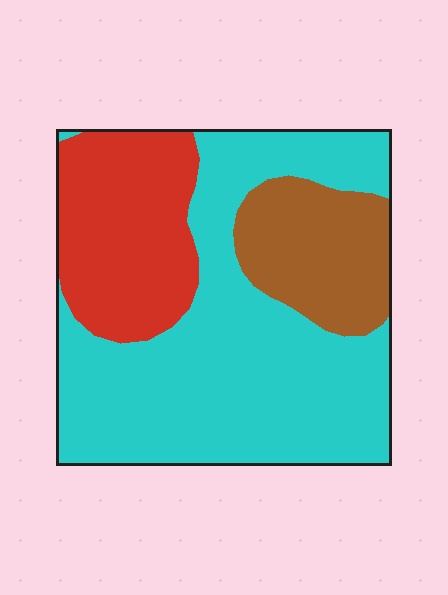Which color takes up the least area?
Brown, at roughly 15%.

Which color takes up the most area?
Cyan, at roughly 60%.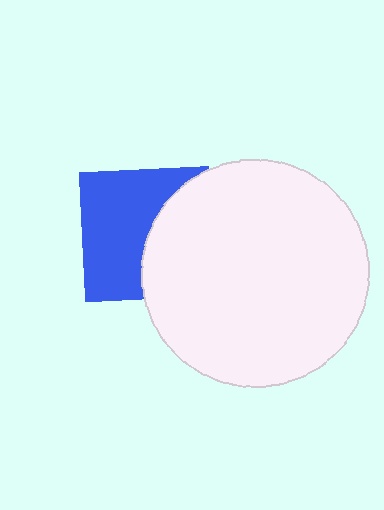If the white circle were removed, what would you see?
You would see the complete blue square.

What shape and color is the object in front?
The object in front is a white circle.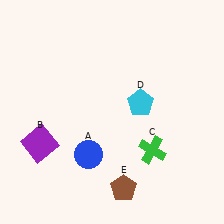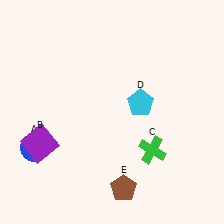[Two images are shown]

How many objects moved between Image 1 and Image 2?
1 object moved between the two images.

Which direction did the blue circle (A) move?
The blue circle (A) moved left.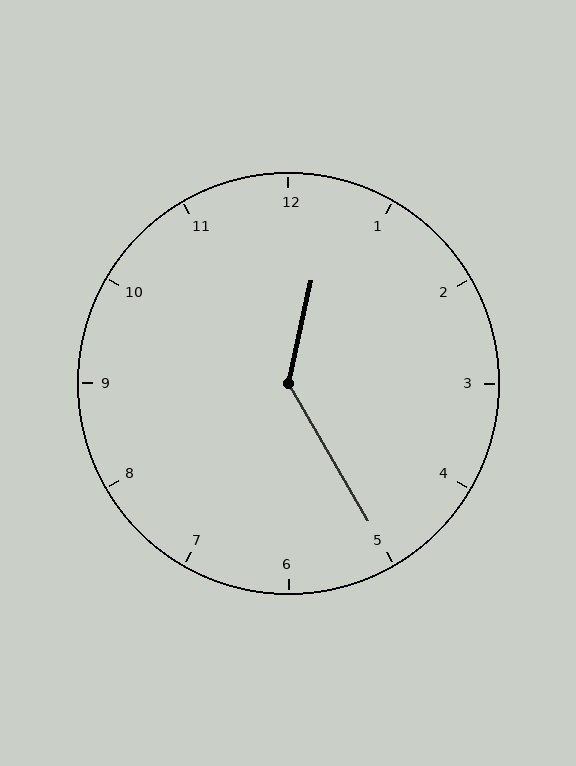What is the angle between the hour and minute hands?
Approximately 138 degrees.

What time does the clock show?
12:25.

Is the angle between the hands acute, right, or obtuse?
It is obtuse.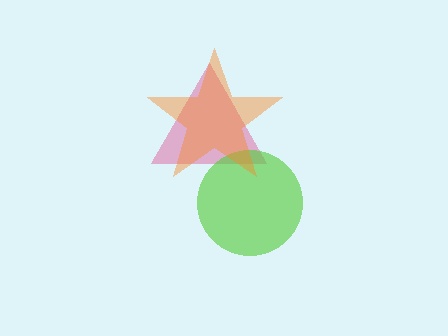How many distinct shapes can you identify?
There are 3 distinct shapes: a pink triangle, a lime circle, an orange star.